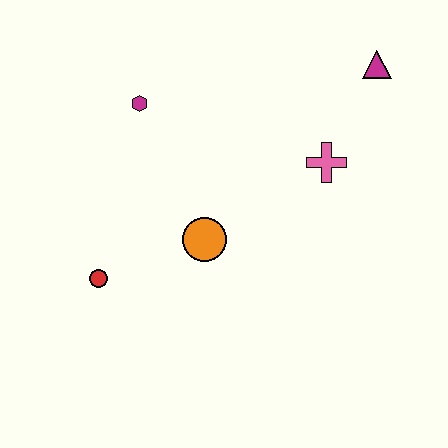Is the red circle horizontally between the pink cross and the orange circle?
No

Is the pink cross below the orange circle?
No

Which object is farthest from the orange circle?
The magenta triangle is farthest from the orange circle.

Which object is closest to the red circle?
The orange circle is closest to the red circle.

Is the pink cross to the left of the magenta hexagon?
No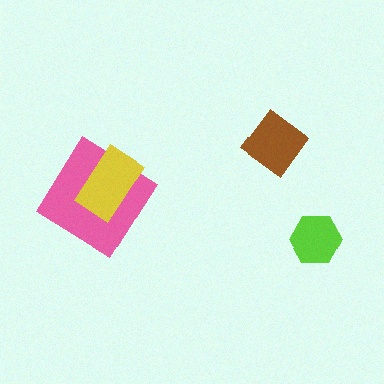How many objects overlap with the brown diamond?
0 objects overlap with the brown diamond.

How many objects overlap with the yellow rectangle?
1 object overlaps with the yellow rectangle.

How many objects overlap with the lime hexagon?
0 objects overlap with the lime hexagon.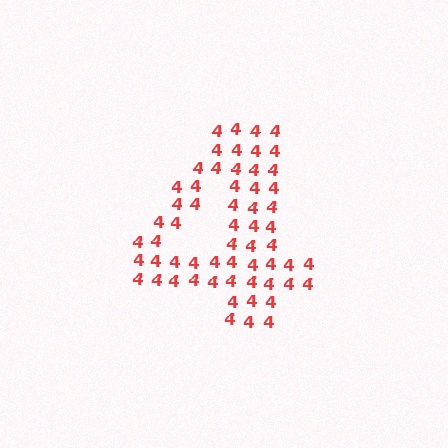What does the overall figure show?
The overall figure shows the digit 4.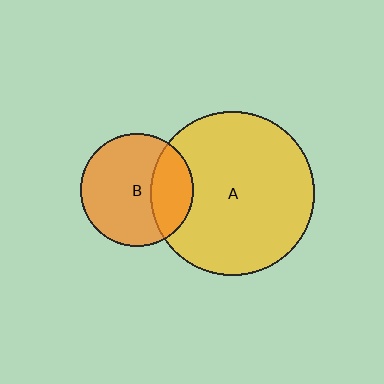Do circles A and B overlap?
Yes.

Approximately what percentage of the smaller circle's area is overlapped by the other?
Approximately 30%.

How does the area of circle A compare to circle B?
Approximately 2.1 times.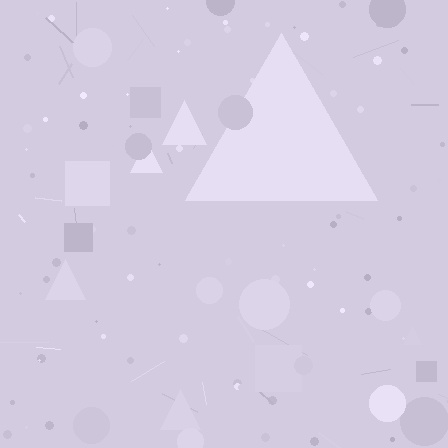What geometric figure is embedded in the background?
A triangle is embedded in the background.